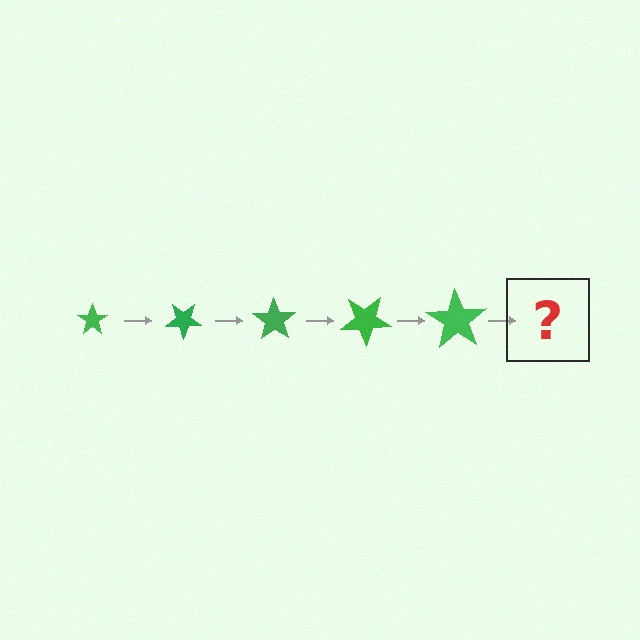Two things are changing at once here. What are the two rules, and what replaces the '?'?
The two rules are that the star grows larger each step and it rotates 35 degrees each step. The '?' should be a star, larger than the previous one and rotated 175 degrees from the start.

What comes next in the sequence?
The next element should be a star, larger than the previous one and rotated 175 degrees from the start.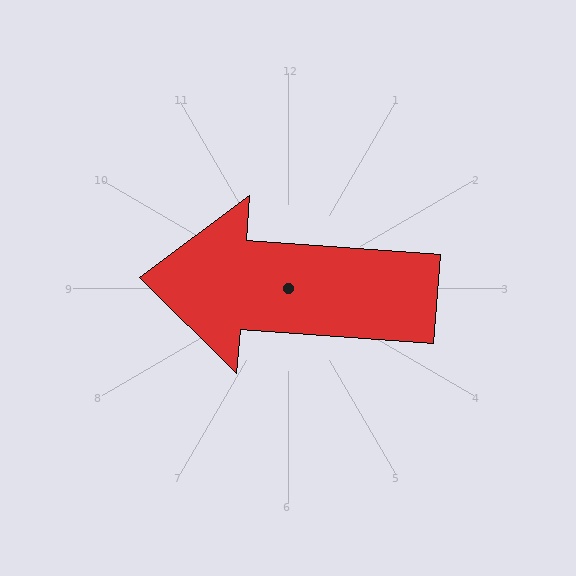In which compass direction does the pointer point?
West.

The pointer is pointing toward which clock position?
Roughly 9 o'clock.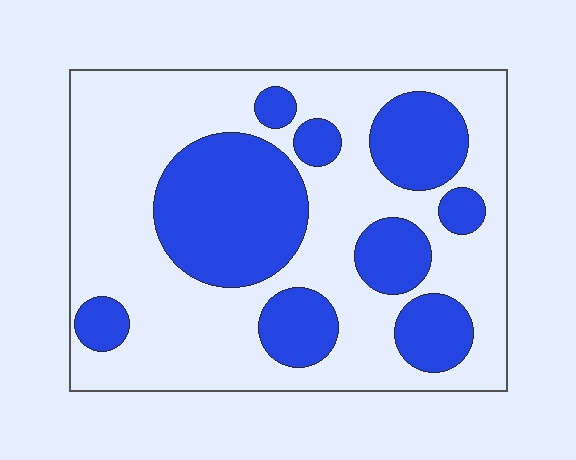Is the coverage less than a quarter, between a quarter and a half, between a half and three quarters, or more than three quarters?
Between a quarter and a half.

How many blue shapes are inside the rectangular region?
9.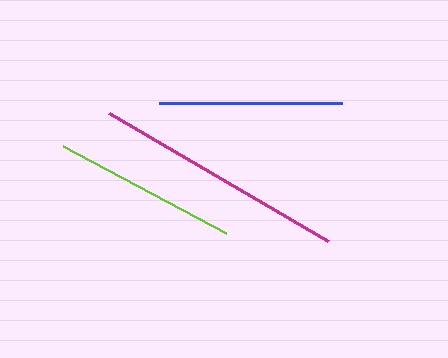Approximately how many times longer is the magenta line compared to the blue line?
The magenta line is approximately 1.4 times the length of the blue line.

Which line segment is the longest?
The magenta line is the longest at approximately 254 pixels.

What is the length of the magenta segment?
The magenta segment is approximately 254 pixels long.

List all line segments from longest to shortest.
From longest to shortest: magenta, lime, blue.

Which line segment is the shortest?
The blue line is the shortest at approximately 183 pixels.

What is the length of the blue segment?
The blue segment is approximately 183 pixels long.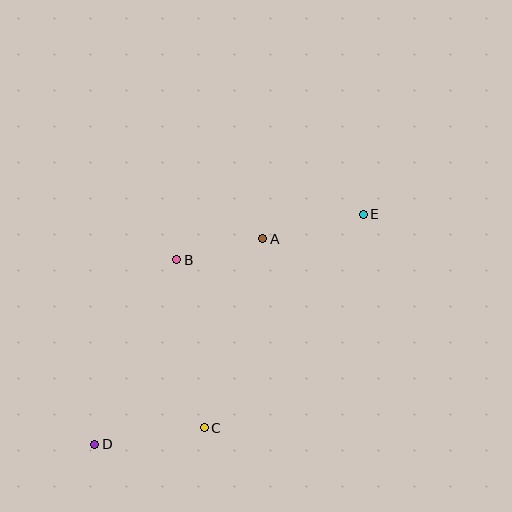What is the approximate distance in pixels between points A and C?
The distance between A and C is approximately 198 pixels.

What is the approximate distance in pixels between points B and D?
The distance between B and D is approximately 202 pixels.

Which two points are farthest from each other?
Points D and E are farthest from each other.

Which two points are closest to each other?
Points A and B are closest to each other.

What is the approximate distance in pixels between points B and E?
The distance between B and E is approximately 192 pixels.